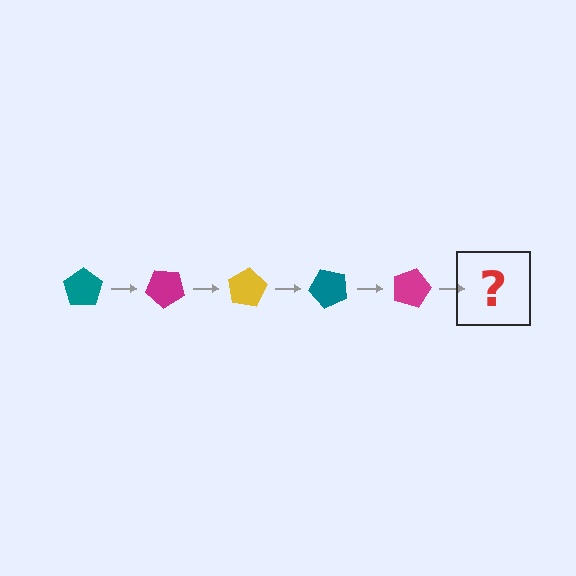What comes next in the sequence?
The next element should be a yellow pentagon, rotated 200 degrees from the start.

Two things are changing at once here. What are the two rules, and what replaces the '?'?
The two rules are that it rotates 40 degrees each step and the color cycles through teal, magenta, and yellow. The '?' should be a yellow pentagon, rotated 200 degrees from the start.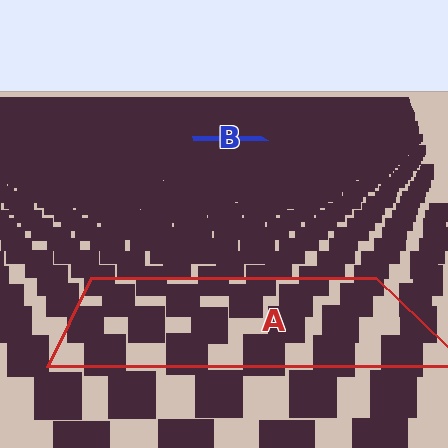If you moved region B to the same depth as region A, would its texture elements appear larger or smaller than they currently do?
They would appear larger. At a closer depth, the same texture elements are projected at a bigger on-screen size.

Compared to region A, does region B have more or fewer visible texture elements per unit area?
Region B has more texture elements per unit area — they are packed more densely because it is farther away.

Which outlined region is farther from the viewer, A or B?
Region B is farther from the viewer — the texture elements inside it appear smaller and more densely packed.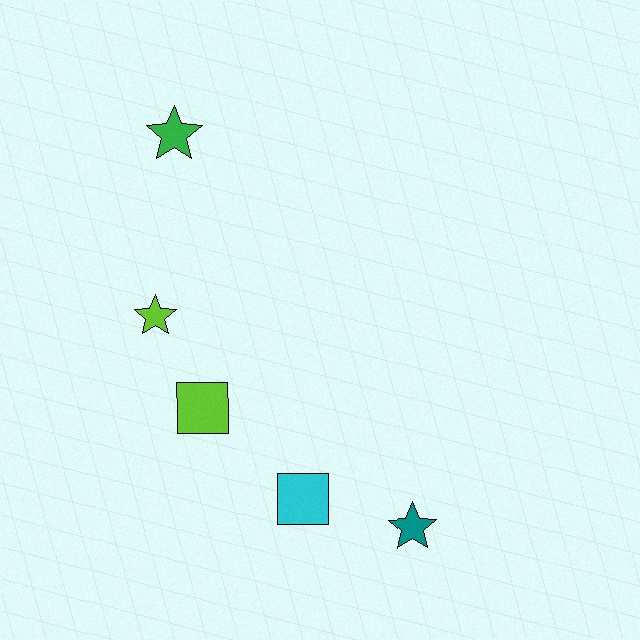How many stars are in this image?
There are 3 stars.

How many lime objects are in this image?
There are 2 lime objects.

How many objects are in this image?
There are 5 objects.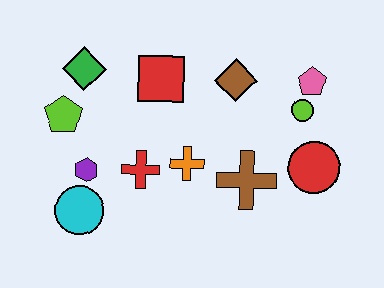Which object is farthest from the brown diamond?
The cyan circle is farthest from the brown diamond.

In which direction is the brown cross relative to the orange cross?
The brown cross is to the right of the orange cross.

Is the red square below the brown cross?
No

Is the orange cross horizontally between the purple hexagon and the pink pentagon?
Yes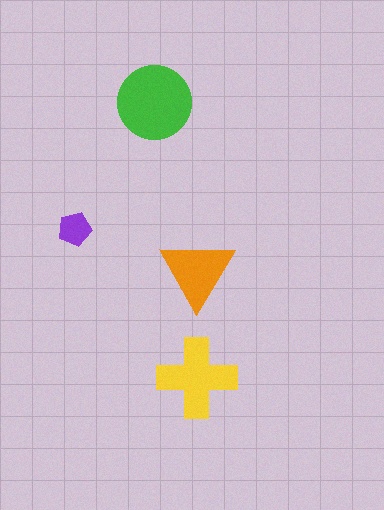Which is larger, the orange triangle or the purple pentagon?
The orange triangle.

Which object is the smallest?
The purple pentagon.